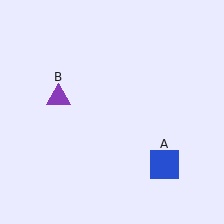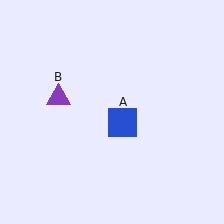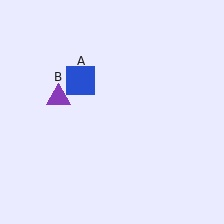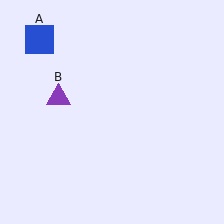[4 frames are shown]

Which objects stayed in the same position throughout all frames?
Purple triangle (object B) remained stationary.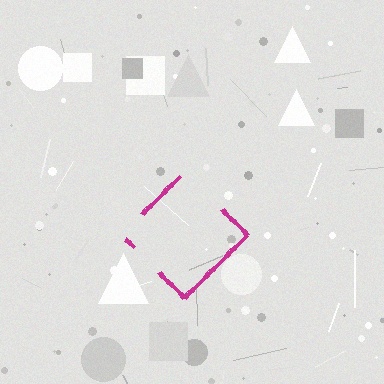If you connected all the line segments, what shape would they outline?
They would outline a diamond.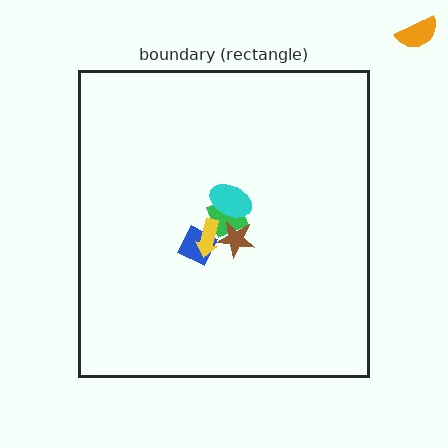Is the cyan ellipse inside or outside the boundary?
Inside.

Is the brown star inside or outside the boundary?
Inside.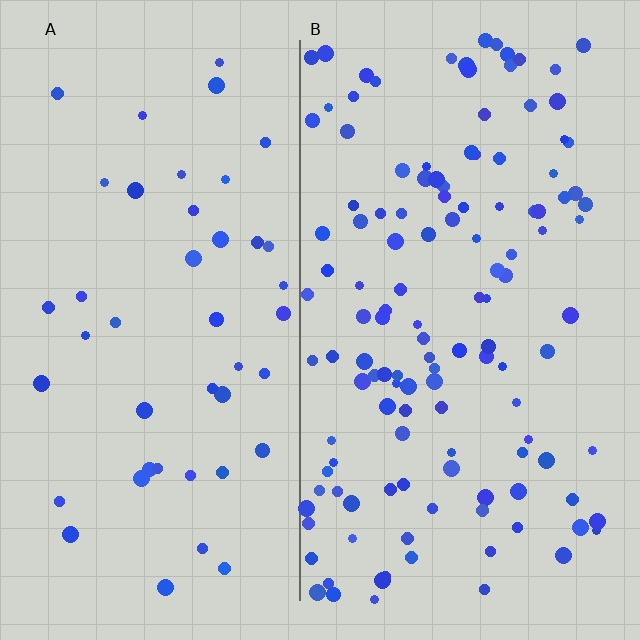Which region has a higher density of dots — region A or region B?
B (the right).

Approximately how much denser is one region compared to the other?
Approximately 2.9× — region B over region A.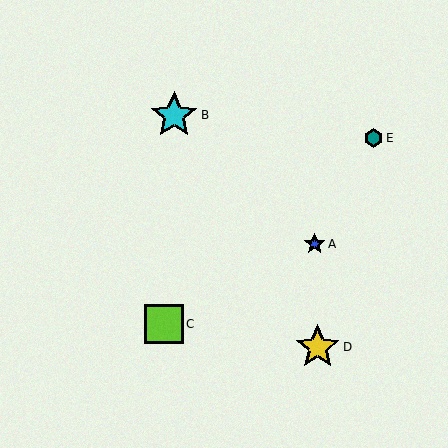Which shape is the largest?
The cyan star (labeled B) is the largest.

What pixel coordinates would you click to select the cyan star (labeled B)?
Click at (174, 115) to select the cyan star B.